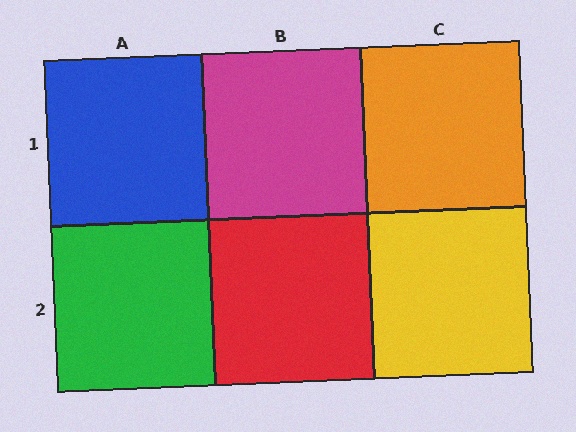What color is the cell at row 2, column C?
Yellow.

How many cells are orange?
1 cell is orange.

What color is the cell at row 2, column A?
Green.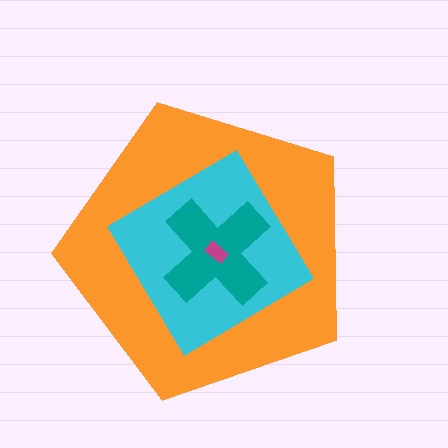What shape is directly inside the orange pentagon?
The cyan diamond.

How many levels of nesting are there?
4.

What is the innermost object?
The magenta rectangle.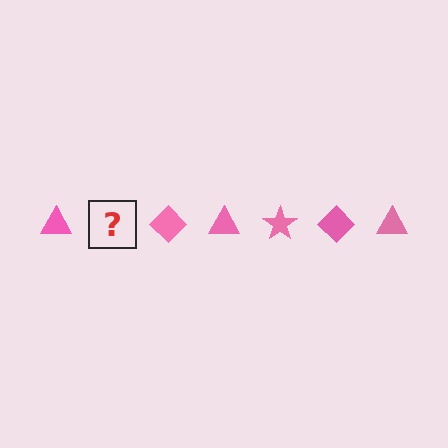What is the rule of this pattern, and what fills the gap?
The rule is that the pattern cycles through triangle, star, diamond shapes in pink. The gap should be filled with a pink star.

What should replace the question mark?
The question mark should be replaced with a pink star.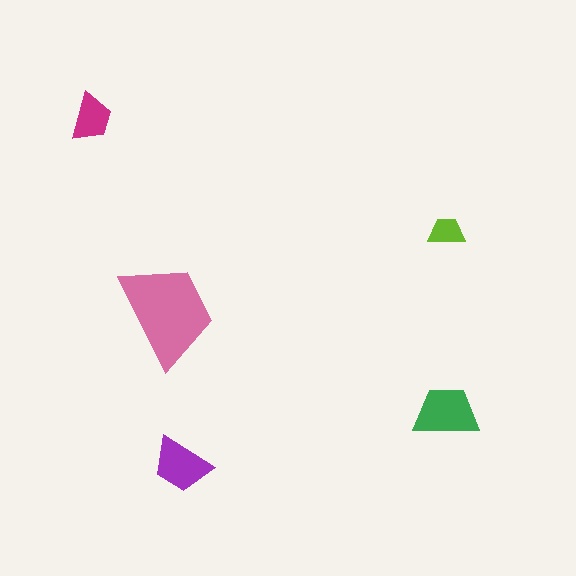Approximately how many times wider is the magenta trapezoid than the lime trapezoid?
About 1.5 times wider.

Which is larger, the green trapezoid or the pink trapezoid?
The pink one.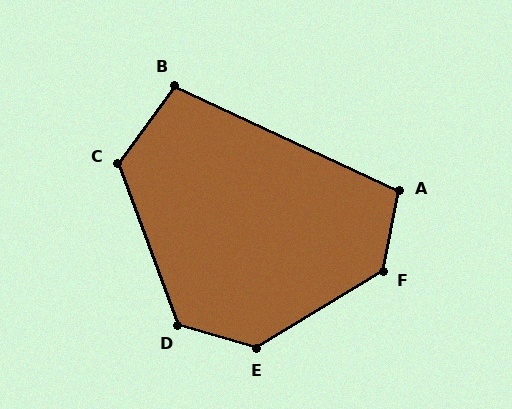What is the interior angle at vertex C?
Approximately 124 degrees (obtuse).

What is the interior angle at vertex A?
Approximately 104 degrees (obtuse).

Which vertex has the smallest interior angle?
B, at approximately 101 degrees.